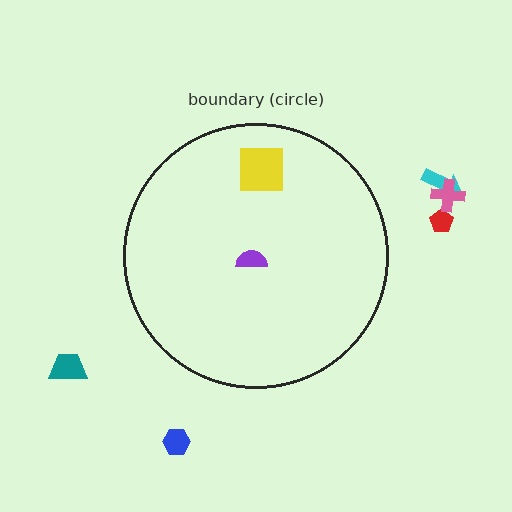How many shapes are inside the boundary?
2 inside, 5 outside.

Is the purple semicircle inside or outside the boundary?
Inside.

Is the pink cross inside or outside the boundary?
Outside.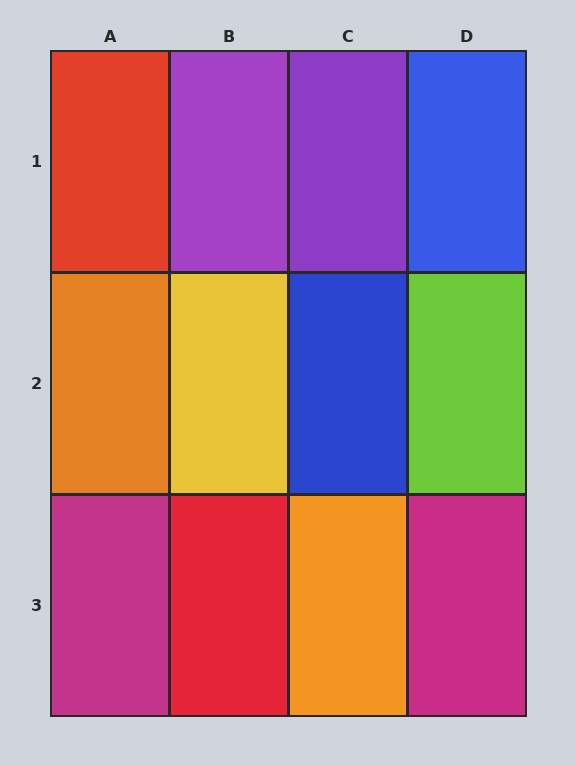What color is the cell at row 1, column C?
Purple.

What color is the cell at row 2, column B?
Yellow.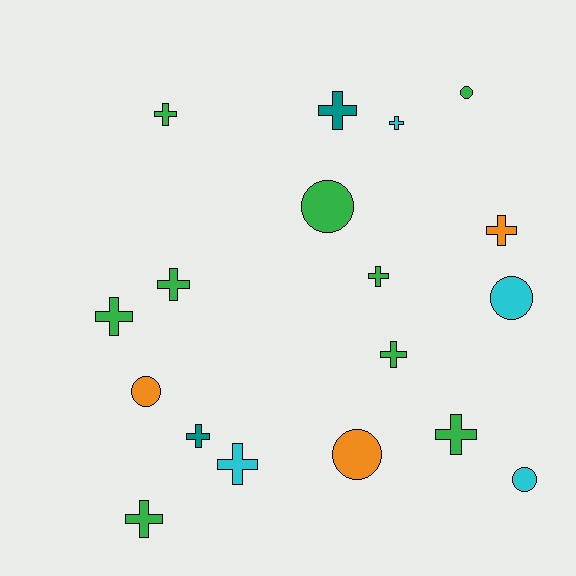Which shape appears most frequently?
Cross, with 12 objects.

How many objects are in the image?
There are 18 objects.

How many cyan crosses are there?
There are 2 cyan crosses.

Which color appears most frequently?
Green, with 9 objects.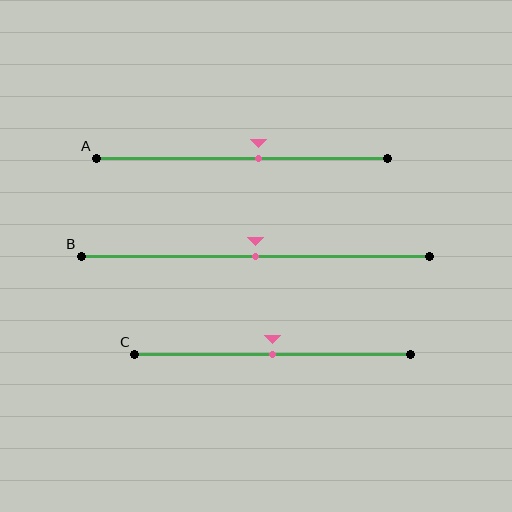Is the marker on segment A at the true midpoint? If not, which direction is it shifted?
No, the marker on segment A is shifted to the right by about 6% of the segment length.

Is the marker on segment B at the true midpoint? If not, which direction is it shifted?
Yes, the marker on segment B is at the true midpoint.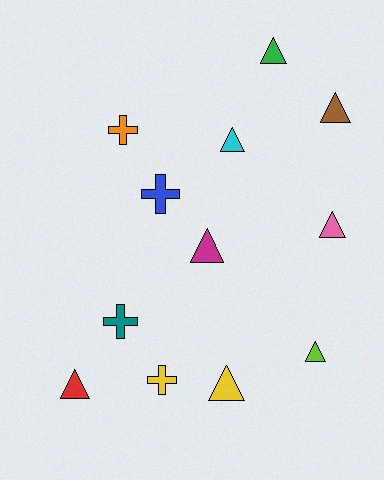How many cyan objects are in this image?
There is 1 cyan object.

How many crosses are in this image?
There are 4 crosses.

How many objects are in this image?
There are 12 objects.